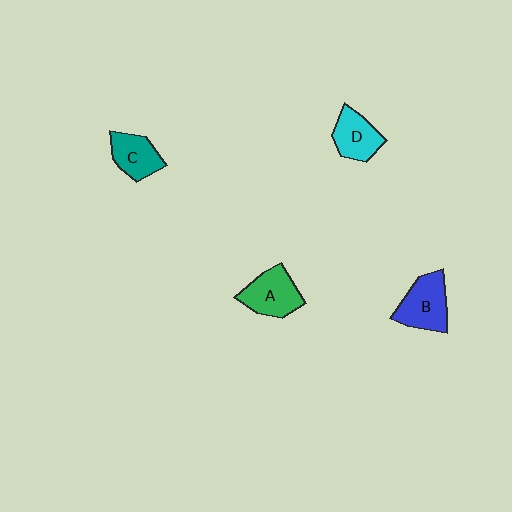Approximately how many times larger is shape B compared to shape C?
Approximately 1.3 times.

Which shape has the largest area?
Shape B (blue).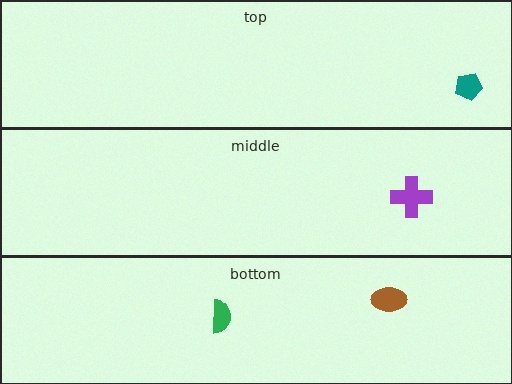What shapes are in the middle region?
The purple cross.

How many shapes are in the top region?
1.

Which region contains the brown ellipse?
The bottom region.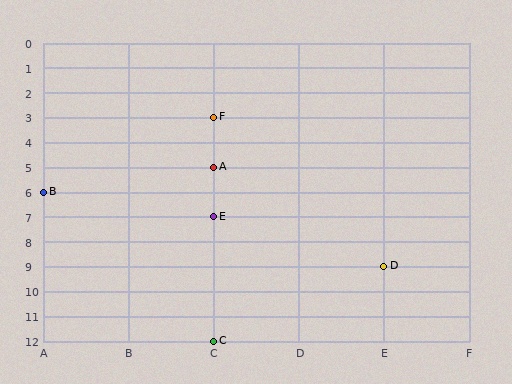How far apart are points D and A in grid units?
Points D and A are 2 columns and 4 rows apart (about 4.5 grid units diagonally).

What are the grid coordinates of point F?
Point F is at grid coordinates (C, 3).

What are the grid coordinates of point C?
Point C is at grid coordinates (C, 12).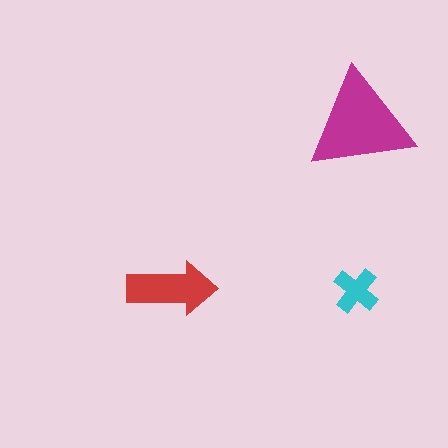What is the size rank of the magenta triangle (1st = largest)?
1st.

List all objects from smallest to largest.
The cyan cross, the red arrow, the magenta triangle.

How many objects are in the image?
There are 3 objects in the image.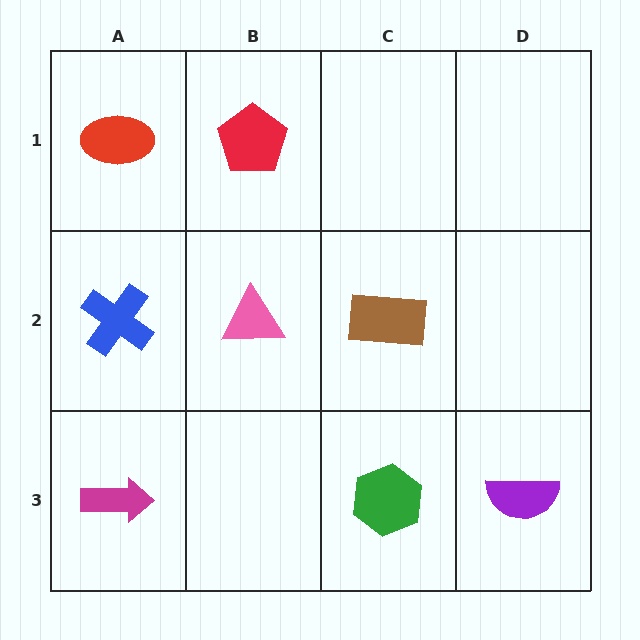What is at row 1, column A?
A red ellipse.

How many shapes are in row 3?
3 shapes.